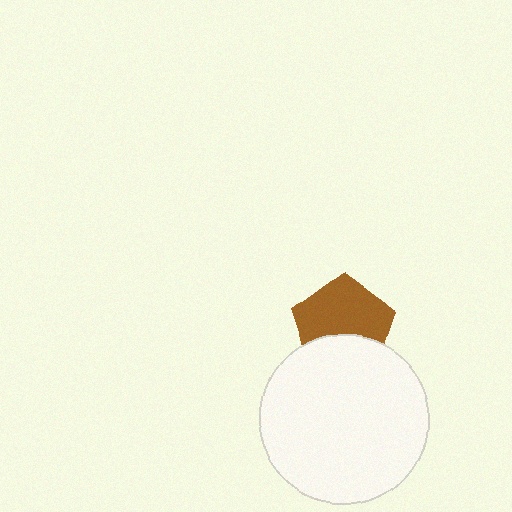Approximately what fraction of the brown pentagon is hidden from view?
Roughly 36% of the brown pentagon is hidden behind the white circle.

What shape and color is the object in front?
The object in front is a white circle.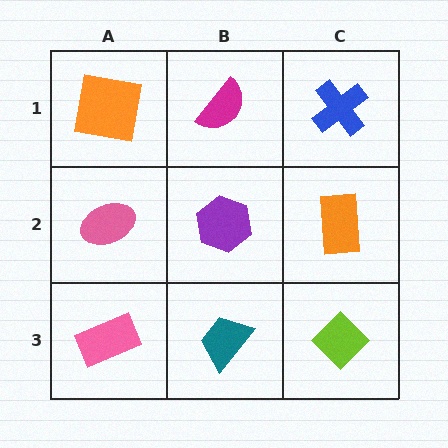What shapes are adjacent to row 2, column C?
A blue cross (row 1, column C), a lime diamond (row 3, column C), a purple hexagon (row 2, column B).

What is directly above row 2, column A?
An orange square.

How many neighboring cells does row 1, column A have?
2.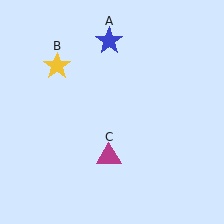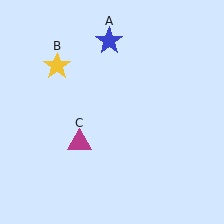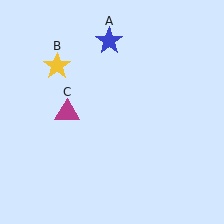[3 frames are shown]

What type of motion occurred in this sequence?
The magenta triangle (object C) rotated clockwise around the center of the scene.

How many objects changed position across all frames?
1 object changed position: magenta triangle (object C).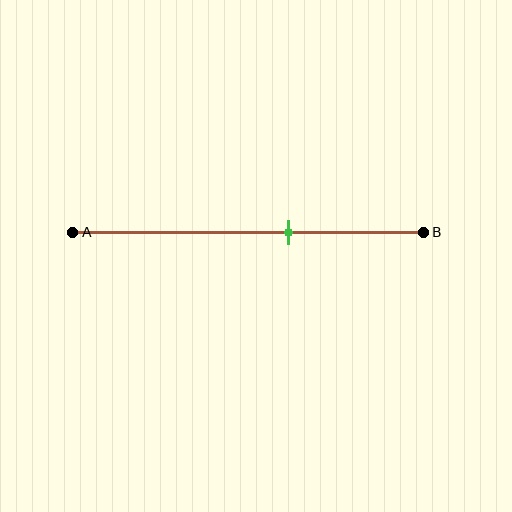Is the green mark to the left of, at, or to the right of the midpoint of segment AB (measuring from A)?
The green mark is to the right of the midpoint of segment AB.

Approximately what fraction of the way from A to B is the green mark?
The green mark is approximately 60% of the way from A to B.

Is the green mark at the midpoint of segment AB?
No, the mark is at about 60% from A, not at the 50% midpoint.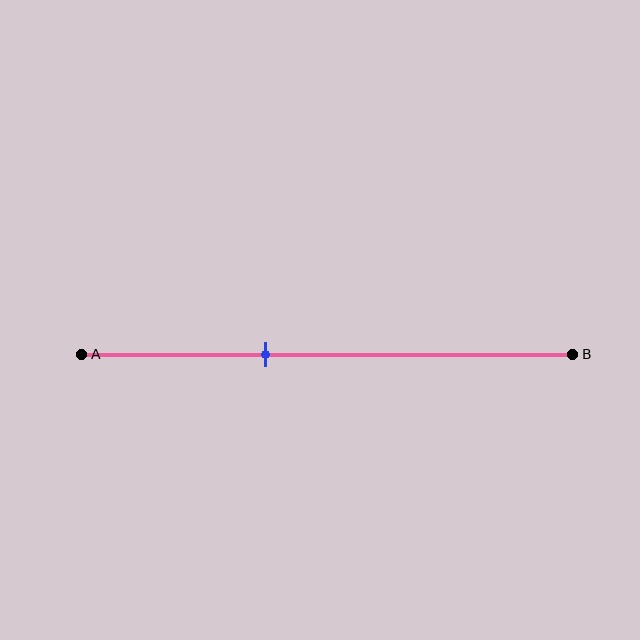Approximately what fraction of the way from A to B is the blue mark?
The blue mark is approximately 35% of the way from A to B.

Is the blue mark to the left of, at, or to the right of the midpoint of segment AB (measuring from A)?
The blue mark is to the left of the midpoint of segment AB.